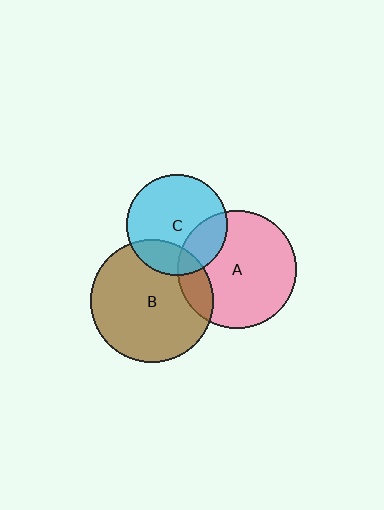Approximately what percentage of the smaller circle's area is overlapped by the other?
Approximately 20%.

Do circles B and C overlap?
Yes.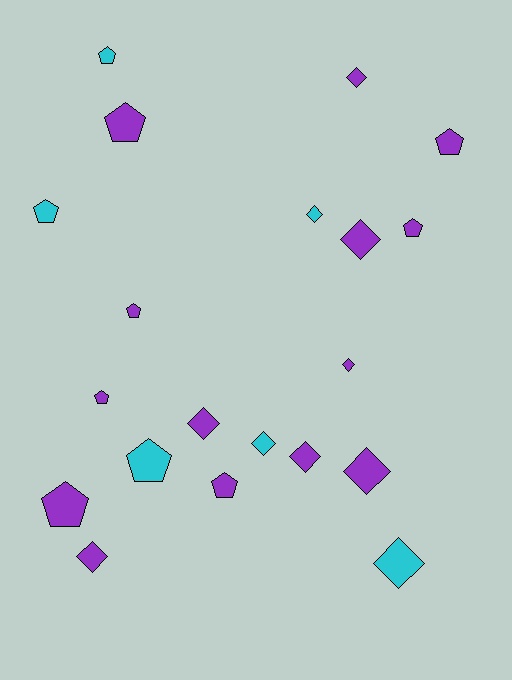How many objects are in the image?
There are 20 objects.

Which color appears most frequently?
Purple, with 14 objects.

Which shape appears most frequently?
Pentagon, with 10 objects.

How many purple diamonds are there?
There are 7 purple diamonds.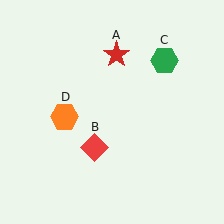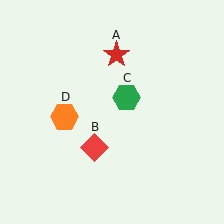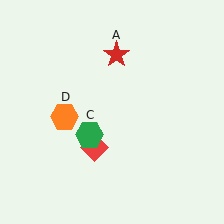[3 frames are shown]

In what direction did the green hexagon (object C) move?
The green hexagon (object C) moved down and to the left.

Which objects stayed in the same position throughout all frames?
Red star (object A) and red diamond (object B) and orange hexagon (object D) remained stationary.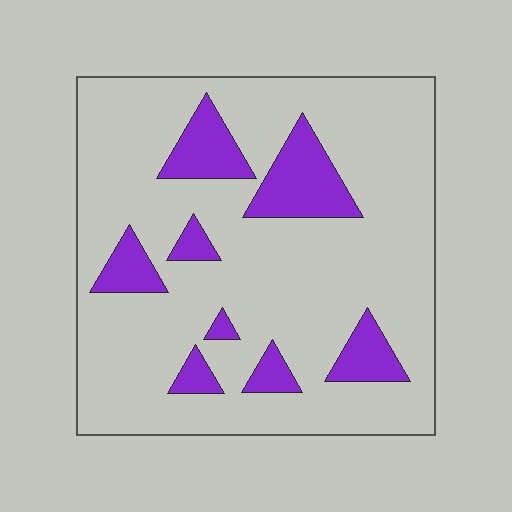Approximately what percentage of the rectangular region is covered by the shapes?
Approximately 15%.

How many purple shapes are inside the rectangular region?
8.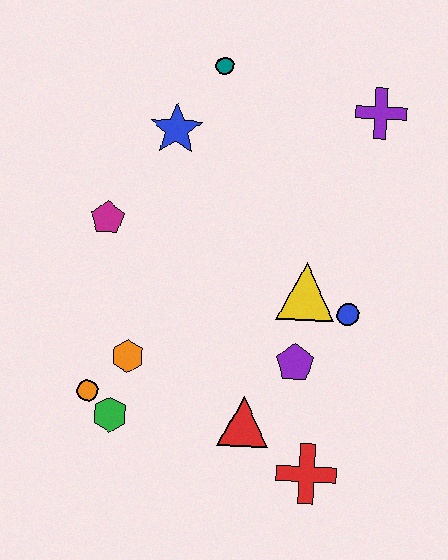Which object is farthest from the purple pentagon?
The teal circle is farthest from the purple pentagon.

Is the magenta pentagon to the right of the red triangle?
No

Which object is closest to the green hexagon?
The orange circle is closest to the green hexagon.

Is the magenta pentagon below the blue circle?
No